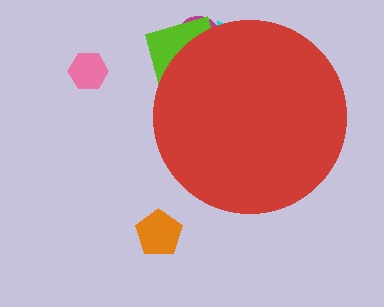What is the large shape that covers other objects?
A red circle.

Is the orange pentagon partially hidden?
No, the orange pentagon is fully visible.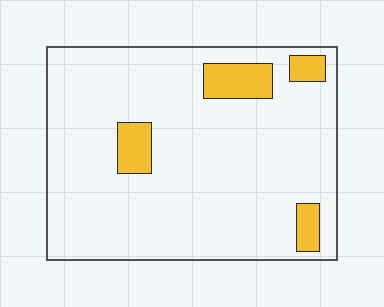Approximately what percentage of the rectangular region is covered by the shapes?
Approximately 10%.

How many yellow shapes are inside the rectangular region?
4.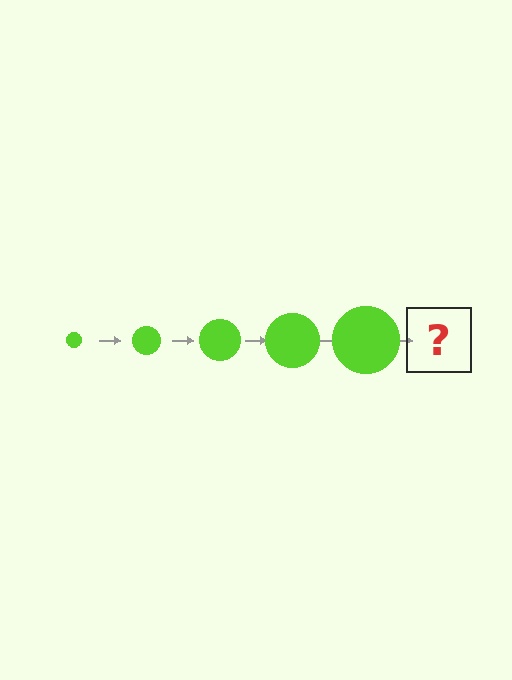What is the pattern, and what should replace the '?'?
The pattern is that the circle gets progressively larger each step. The '?' should be a lime circle, larger than the previous one.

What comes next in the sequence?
The next element should be a lime circle, larger than the previous one.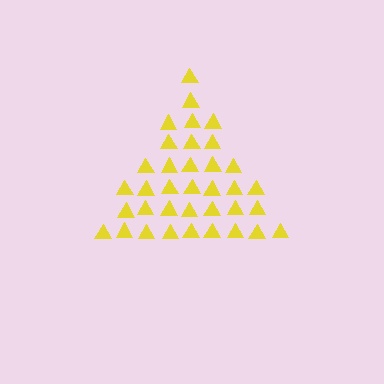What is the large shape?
The large shape is a triangle.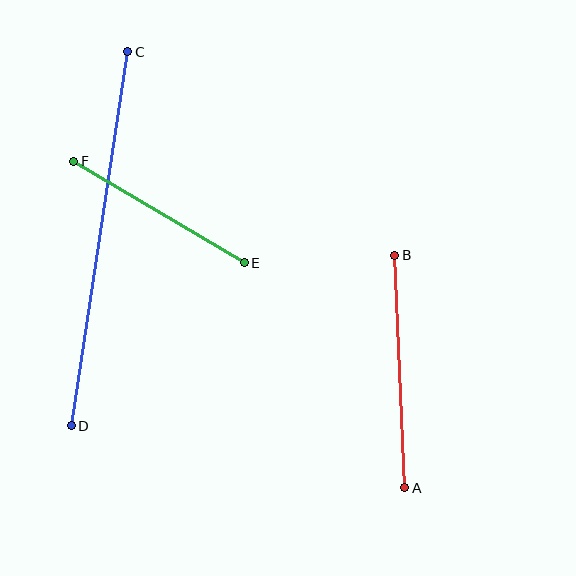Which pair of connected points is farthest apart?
Points C and D are farthest apart.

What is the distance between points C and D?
The distance is approximately 379 pixels.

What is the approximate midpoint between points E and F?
The midpoint is at approximately (159, 212) pixels.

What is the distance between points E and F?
The distance is approximately 198 pixels.